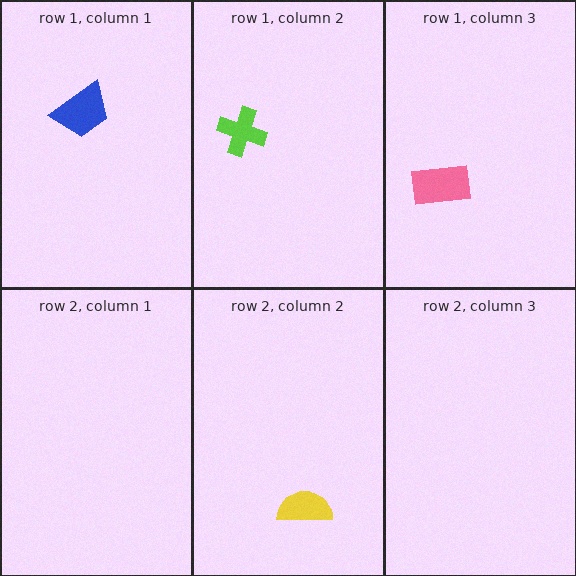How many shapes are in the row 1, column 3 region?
1.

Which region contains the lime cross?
The row 1, column 2 region.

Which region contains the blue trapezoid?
The row 1, column 1 region.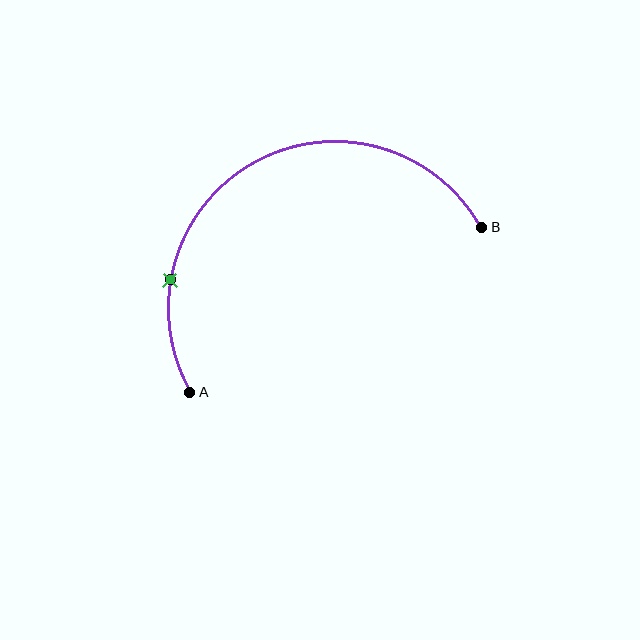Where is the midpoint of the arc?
The arc midpoint is the point on the curve farthest from the straight line joining A and B. It sits above that line.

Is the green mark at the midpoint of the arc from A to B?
No. The green mark lies on the arc but is closer to endpoint A. The arc midpoint would be at the point on the curve equidistant along the arc from both A and B.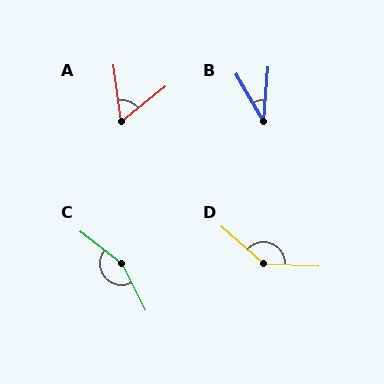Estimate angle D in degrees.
Approximately 141 degrees.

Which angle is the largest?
C, at approximately 155 degrees.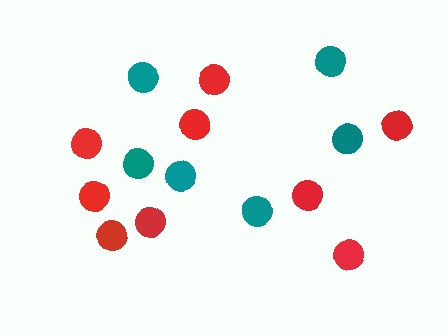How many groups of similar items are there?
There are 2 groups: one group of red circles (9) and one group of teal circles (6).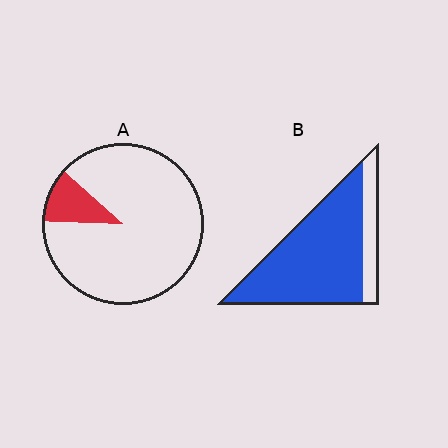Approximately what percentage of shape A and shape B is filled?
A is approximately 10% and B is approximately 80%.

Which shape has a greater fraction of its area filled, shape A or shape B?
Shape B.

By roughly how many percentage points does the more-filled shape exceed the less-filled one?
By roughly 70 percentage points (B over A).